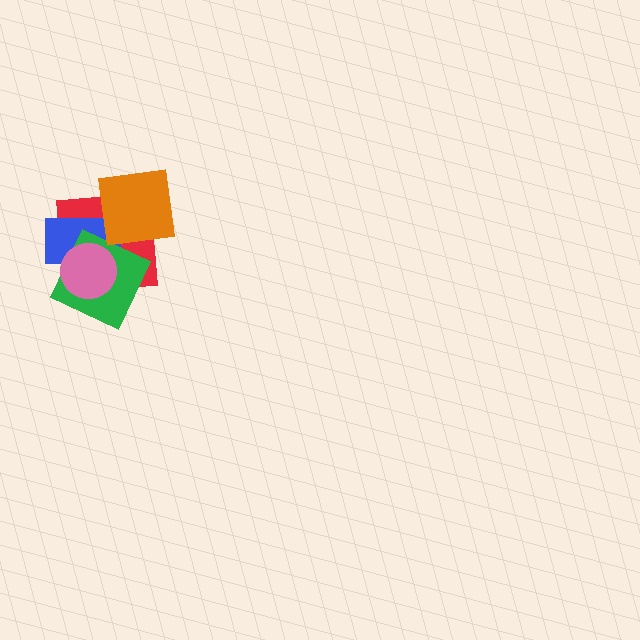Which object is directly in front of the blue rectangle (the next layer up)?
The green square is directly in front of the blue rectangle.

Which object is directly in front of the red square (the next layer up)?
The blue rectangle is directly in front of the red square.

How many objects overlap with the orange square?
2 objects overlap with the orange square.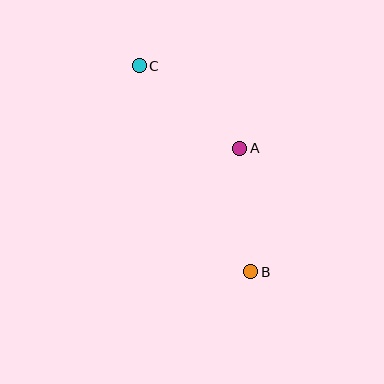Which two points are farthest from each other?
Points B and C are farthest from each other.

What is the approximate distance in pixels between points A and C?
The distance between A and C is approximately 130 pixels.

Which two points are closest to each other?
Points A and B are closest to each other.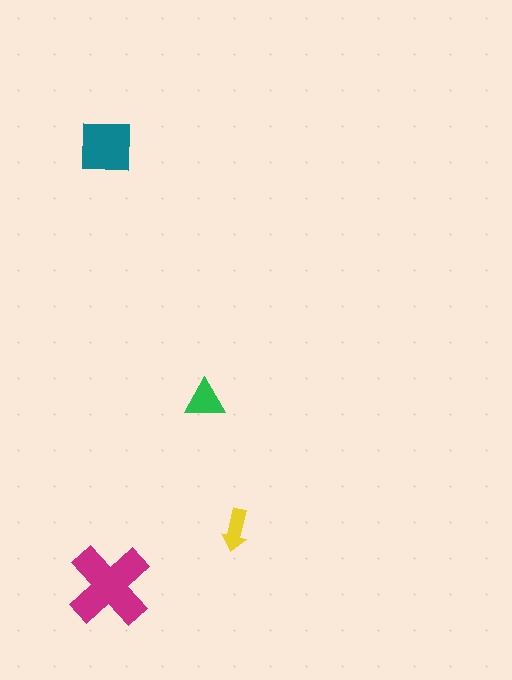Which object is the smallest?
The yellow arrow.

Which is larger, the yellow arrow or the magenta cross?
The magenta cross.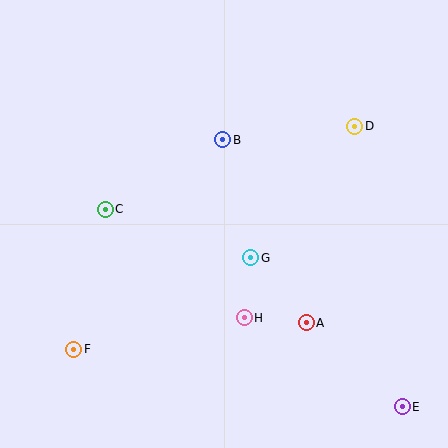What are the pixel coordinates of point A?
Point A is at (306, 323).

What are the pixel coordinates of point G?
Point G is at (251, 258).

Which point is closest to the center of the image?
Point G at (251, 258) is closest to the center.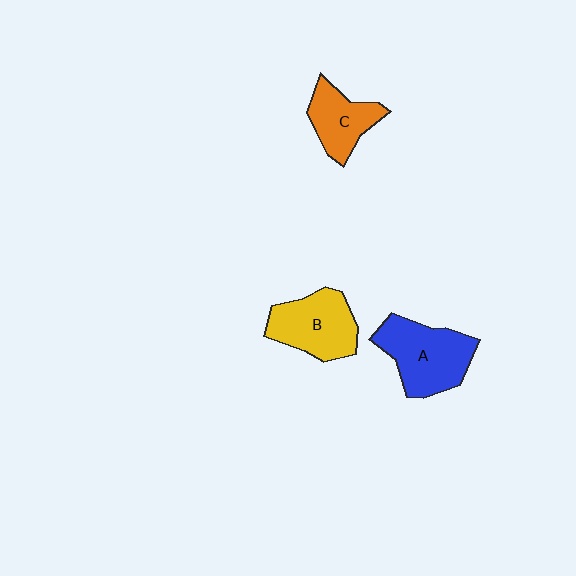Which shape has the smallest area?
Shape C (orange).